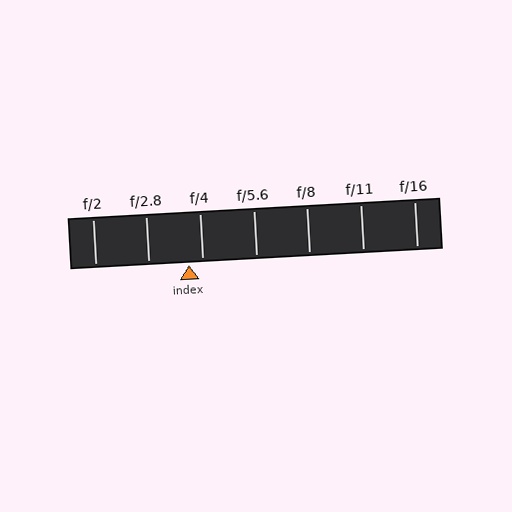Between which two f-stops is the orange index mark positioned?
The index mark is between f/2.8 and f/4.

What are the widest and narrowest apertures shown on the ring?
The widest aperture shown is f/2 and the narrowest is f/16.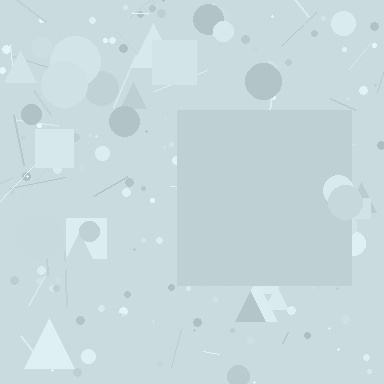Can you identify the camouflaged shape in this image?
The camouflaged shape is a square.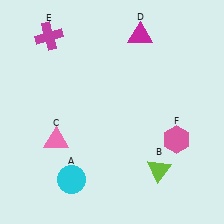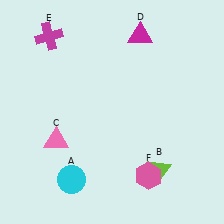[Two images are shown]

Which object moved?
The pink hexagon (F) moved down.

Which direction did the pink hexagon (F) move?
The pink hexagon (F) moved down.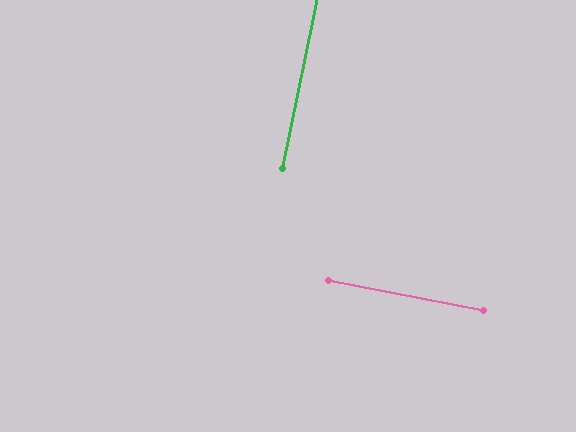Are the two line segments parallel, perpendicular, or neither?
Perpendicular — they meet at approximately 89°.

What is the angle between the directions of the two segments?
Approximately 89 degrees.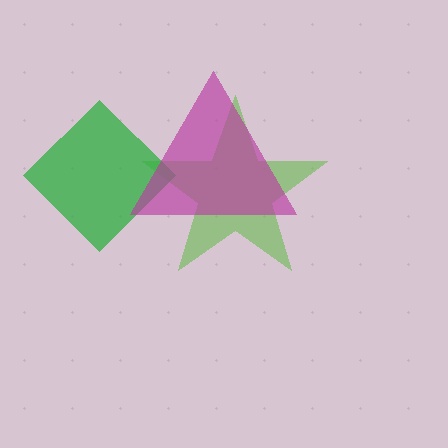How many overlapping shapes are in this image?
There are 3 overlapping shapes in the image.